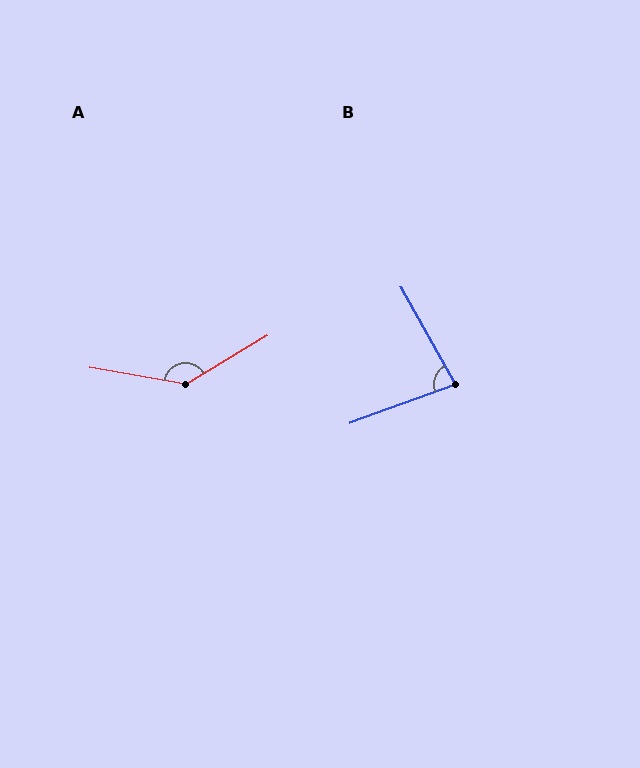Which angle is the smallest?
B, at approximately 81 degrees.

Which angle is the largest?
A, at approximately 139 degrees.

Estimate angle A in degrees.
Approximately 139 degrees.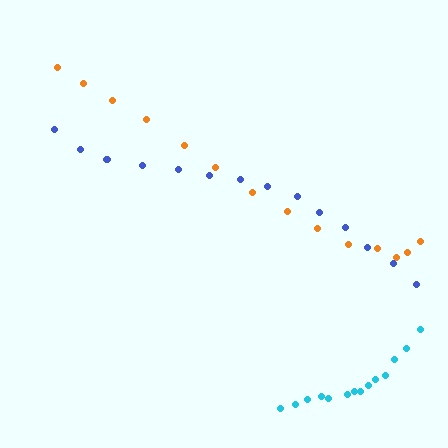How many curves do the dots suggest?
There are 3 distinct paths.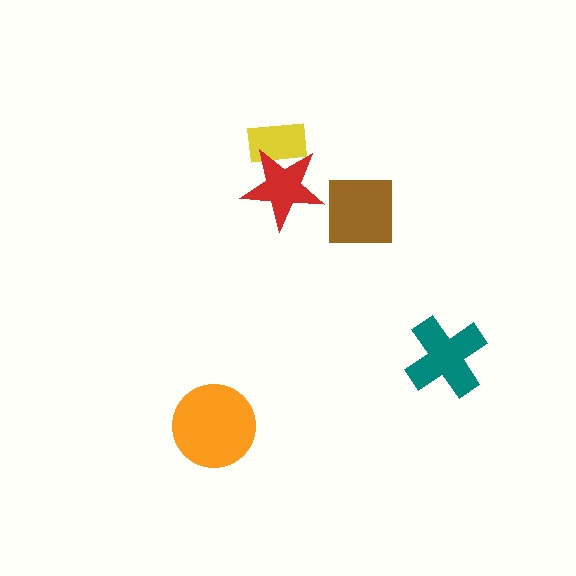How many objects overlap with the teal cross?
0 objects overlap with the teal cross.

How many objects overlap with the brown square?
0 objects overlap with the brown square.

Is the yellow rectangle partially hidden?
Yes, it is partially covered by another shape.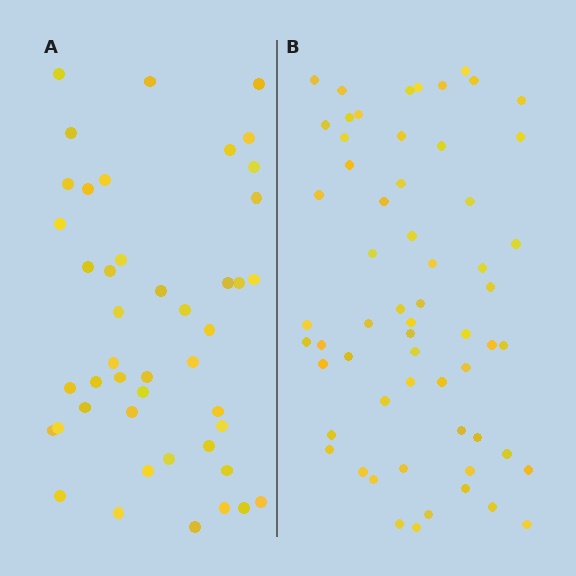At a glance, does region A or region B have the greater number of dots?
Region B (the right region) has more dots.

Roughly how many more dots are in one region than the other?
Region B has approximately 15 more dots than region A.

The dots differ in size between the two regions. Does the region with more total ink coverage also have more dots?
No. Region A has more total ink coverage because its dots are larger, but region B actually contains more individual dots. Total area can be misleading — the number of items is what matters here.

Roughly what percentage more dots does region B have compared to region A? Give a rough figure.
About 35% more.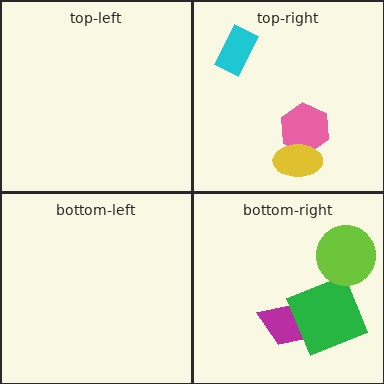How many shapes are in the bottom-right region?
3.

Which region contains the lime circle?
The bottom-right region.